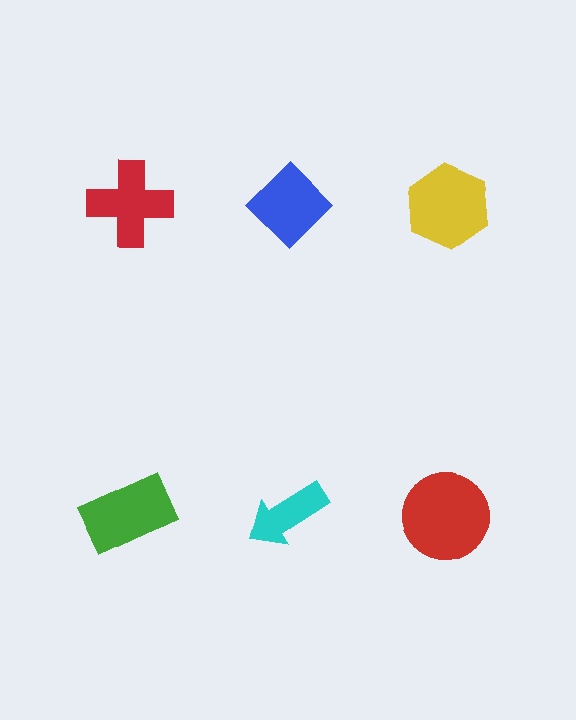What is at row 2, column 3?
A red circle.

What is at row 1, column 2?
A blue diamond.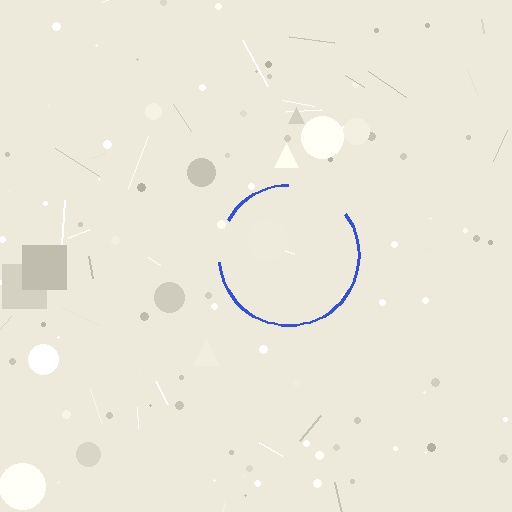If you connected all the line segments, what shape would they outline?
They would outline a circle.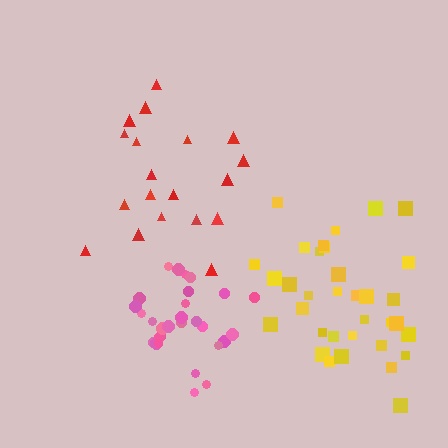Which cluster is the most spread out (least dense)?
Red.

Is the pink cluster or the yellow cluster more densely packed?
Pink.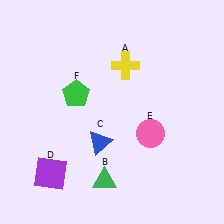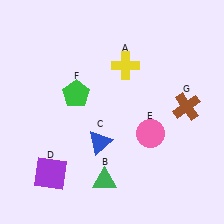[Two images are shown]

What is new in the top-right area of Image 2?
A brown cross (G) was added in the top-right area of Image 2.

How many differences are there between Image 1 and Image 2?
There is 1 difference between the two images.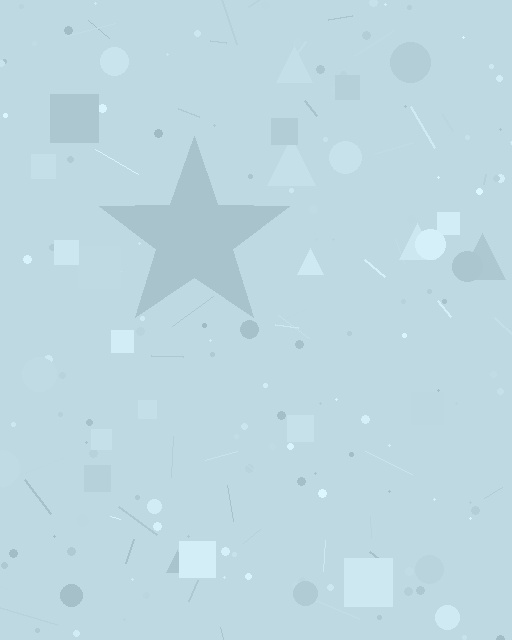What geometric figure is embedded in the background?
A star is embedded in the background.